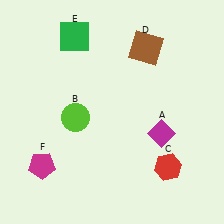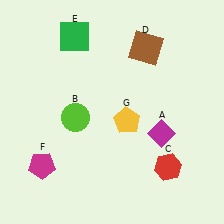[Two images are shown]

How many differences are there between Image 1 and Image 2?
There is 1 difference between the two images.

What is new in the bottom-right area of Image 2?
A yellow pentagon (G) was added in the bottom-right area of Image 2.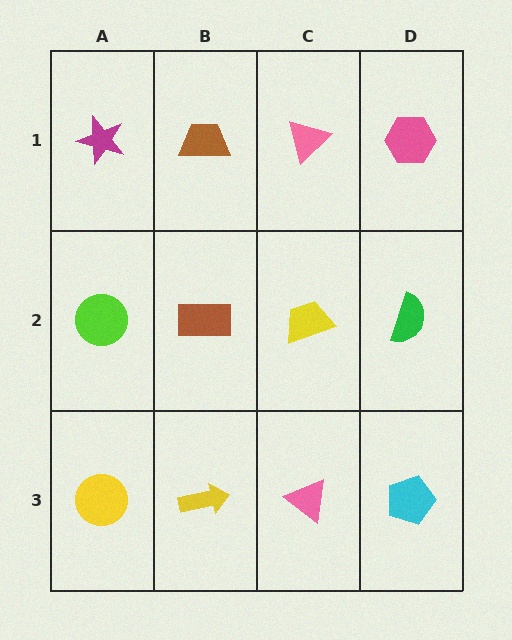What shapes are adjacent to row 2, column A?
A magenta star (row 1, column A), a yellow circle (row 3, column A), a brown rectangle (row 2, column B).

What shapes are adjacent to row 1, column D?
A green semicircle (row 2, column D), a pink triangle (row 1, column C).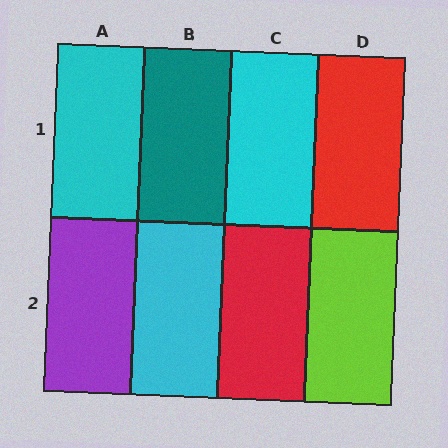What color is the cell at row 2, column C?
Red.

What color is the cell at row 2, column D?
Lime.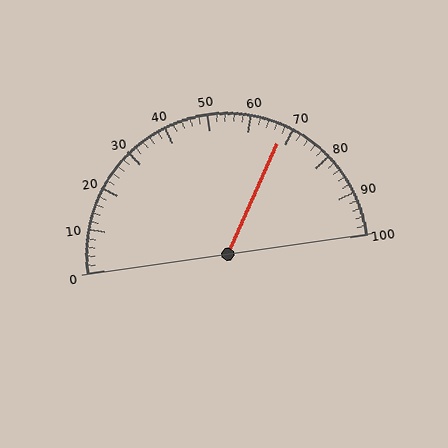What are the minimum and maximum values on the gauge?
The gauge ranges from 0 to 100.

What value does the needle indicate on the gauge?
The needle indicates approximately 68.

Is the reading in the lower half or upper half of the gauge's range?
The reading is in the upper half of the range (0 to 100).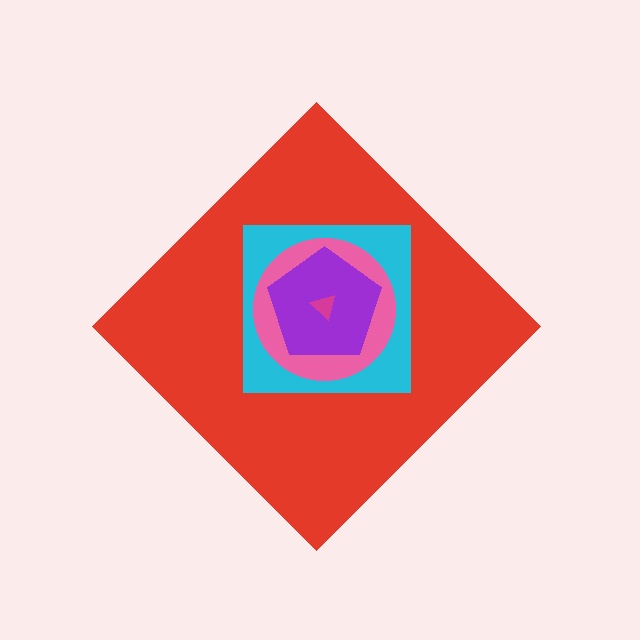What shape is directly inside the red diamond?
The cyan square.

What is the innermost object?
The magenta triangle.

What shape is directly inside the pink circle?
The purple pentagon.